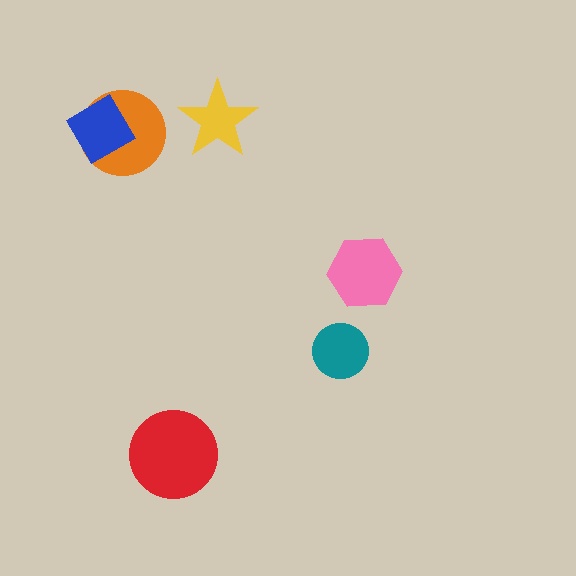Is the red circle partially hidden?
No, no other shape covers it.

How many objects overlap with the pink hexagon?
0 objects overlap with the pink hexagon.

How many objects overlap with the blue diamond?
1 object overlaps with the blue diamond.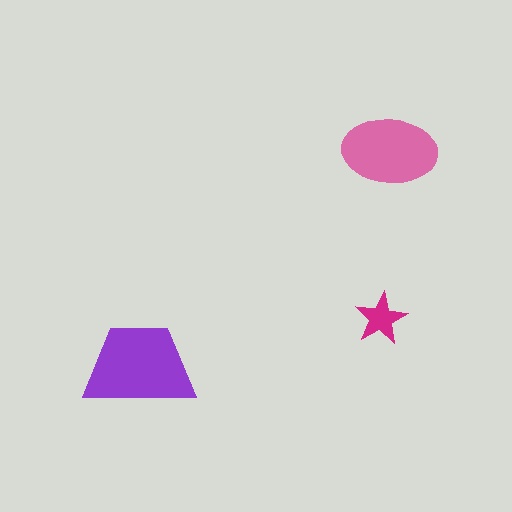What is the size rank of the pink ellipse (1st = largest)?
2nd.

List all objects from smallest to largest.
The magenta star, the pink ellipse, the purple trapezoid.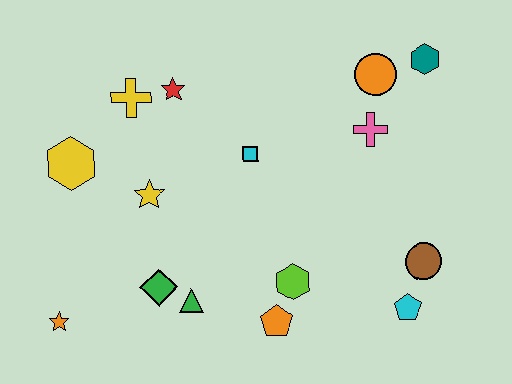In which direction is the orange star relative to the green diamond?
The orange star is to the left of the green diamond.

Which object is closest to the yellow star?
The yellow hexagon is closest to the yellow star.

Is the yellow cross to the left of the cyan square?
Yes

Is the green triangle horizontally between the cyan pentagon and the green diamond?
Yes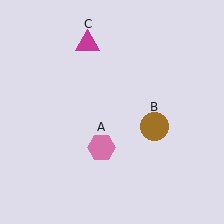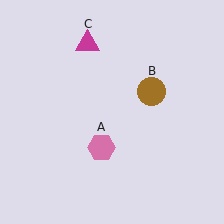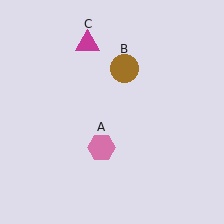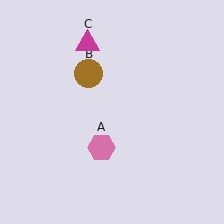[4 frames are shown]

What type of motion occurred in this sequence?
The brown circle (object B) rotated counterclockwise around the center of the scene.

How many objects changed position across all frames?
1 object changed position: brown circle (object B).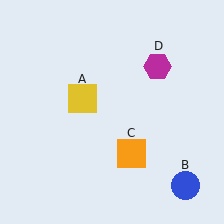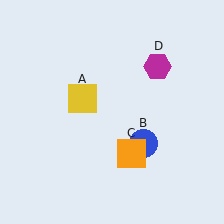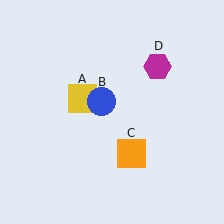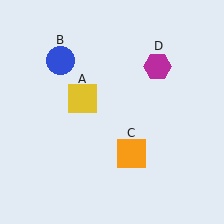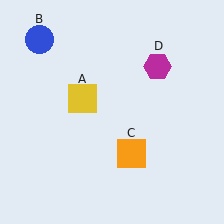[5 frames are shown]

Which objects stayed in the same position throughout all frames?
Yellow square (object A) and orange square (object C) and magenta hexagon (object D) remained stationary.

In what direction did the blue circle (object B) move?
The blue circle (object B) moved up and to the left.